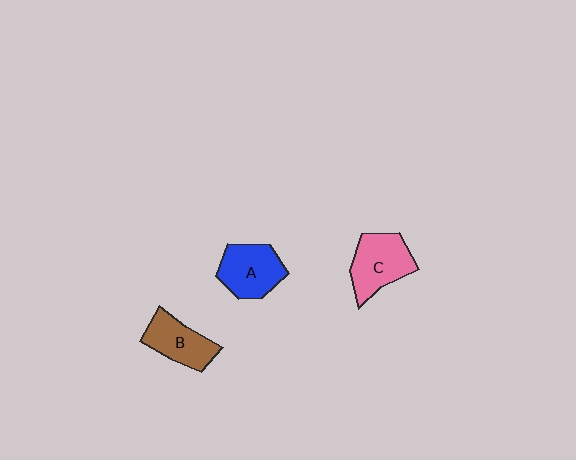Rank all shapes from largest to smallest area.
From largest to smallest: C (pink), A (blue), B (brown).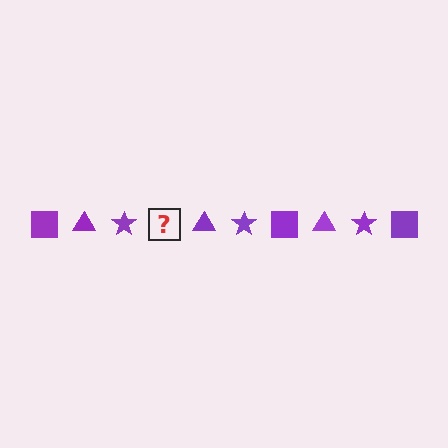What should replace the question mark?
The question mark should be replaced with a purple square.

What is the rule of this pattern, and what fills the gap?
The rule is that the pattern cycles through square, triangle, star shapes in purple. The gap should be filled with a purple square.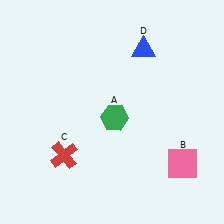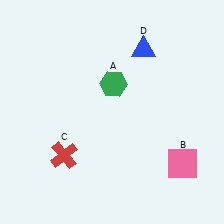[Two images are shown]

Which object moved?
The green hexagon (A) moved up.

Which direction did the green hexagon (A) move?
The green hexagon (A) moved up.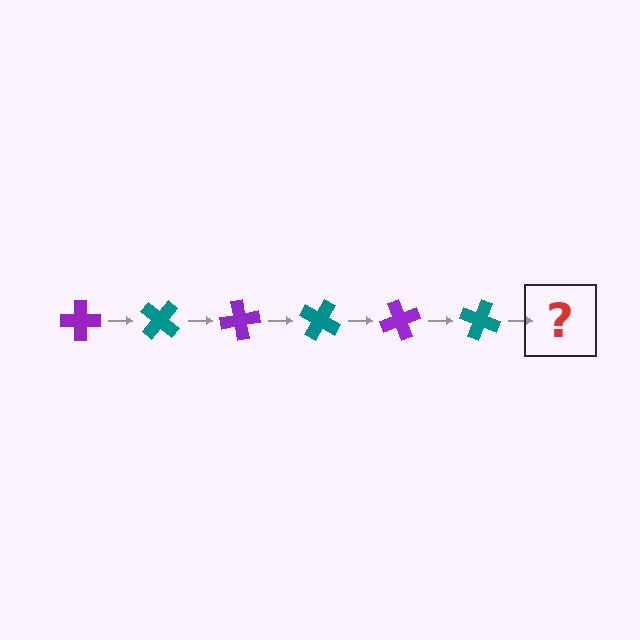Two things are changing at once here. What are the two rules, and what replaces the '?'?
The two rules are that it rotates 40 degrees each step and the color cycles through purple and teal. The '?' should be a purple cross, rotated 240 degrees from the start.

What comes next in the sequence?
The next element should be a purple cross, rotated 240 degrees from the start.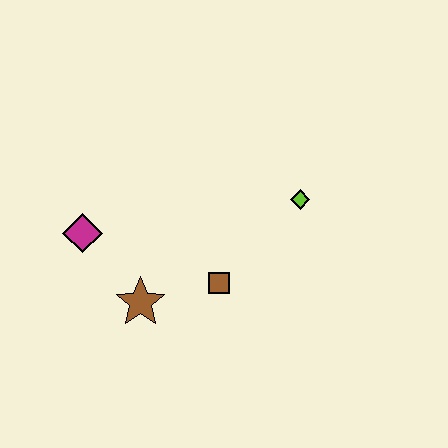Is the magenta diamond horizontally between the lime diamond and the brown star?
No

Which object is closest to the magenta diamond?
The brown star is closest to the magenta diamond.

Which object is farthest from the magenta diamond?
The lime diamond is farthest from the magenta diamond.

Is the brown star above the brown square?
No